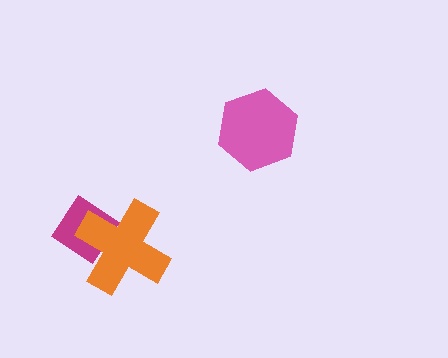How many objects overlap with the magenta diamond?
1 object overlaps with the magenta diamond.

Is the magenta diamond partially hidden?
Yes, it is partially covered by another shape.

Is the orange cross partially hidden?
No, no other shape covers it.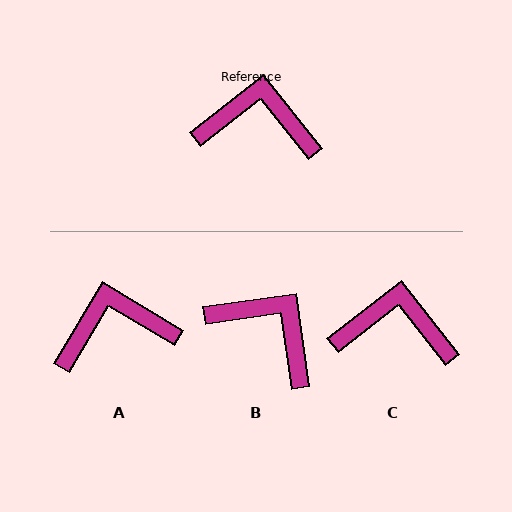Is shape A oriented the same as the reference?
No, it is off by about 21 degrees.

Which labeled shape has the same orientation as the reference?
C.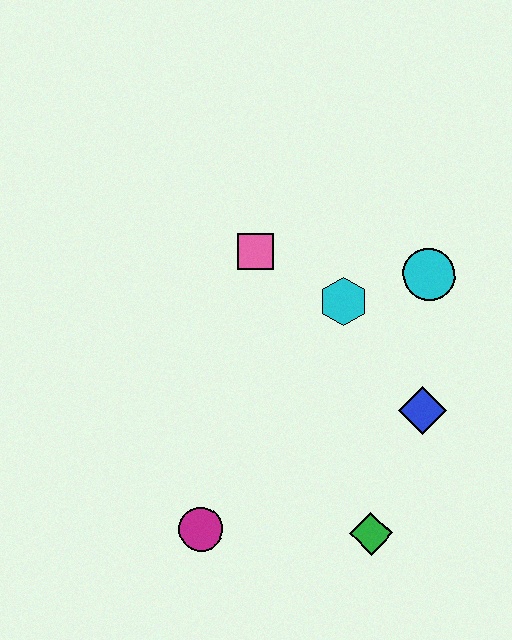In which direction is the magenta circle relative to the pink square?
The magenta circle is below the pink square.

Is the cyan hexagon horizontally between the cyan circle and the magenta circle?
Yes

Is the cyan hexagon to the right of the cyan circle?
No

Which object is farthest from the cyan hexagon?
The magenta circle is farthest from the cyan hexagon.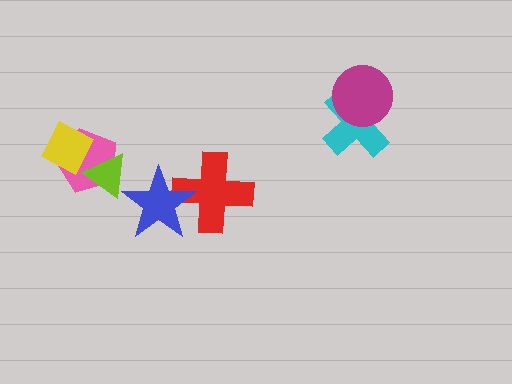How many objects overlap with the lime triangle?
1 object overlaps with the lime triangle.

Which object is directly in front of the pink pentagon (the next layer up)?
The lime triangle is directly in front of the pink pentagon.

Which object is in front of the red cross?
The blue star is in front of the red cross.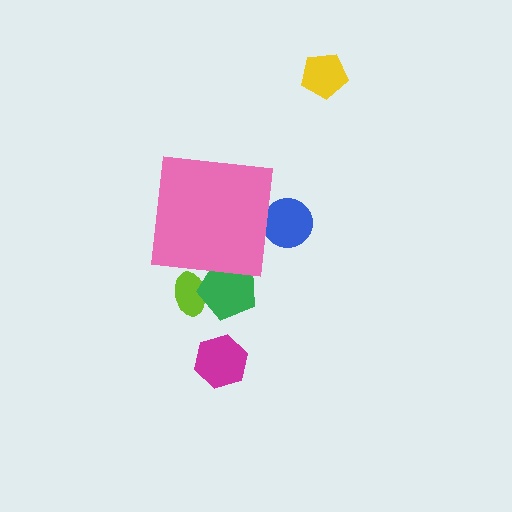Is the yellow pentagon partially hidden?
No, the yellow pentagon is fully visible.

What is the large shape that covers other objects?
A pink square.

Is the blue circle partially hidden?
Yes, the blue circle is partially hidden behind the pink square.